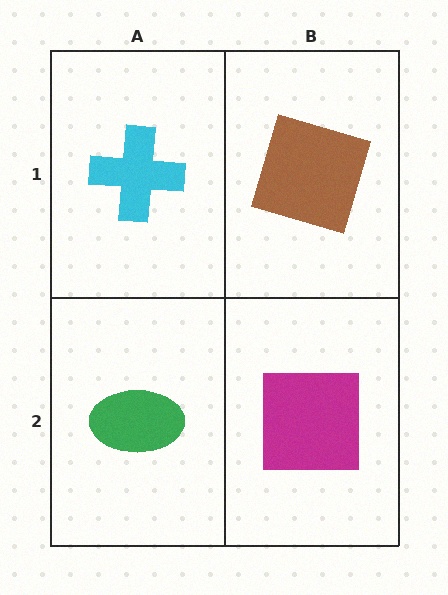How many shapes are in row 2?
2 shapes.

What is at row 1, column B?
A brown square.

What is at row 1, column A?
A cyan cross.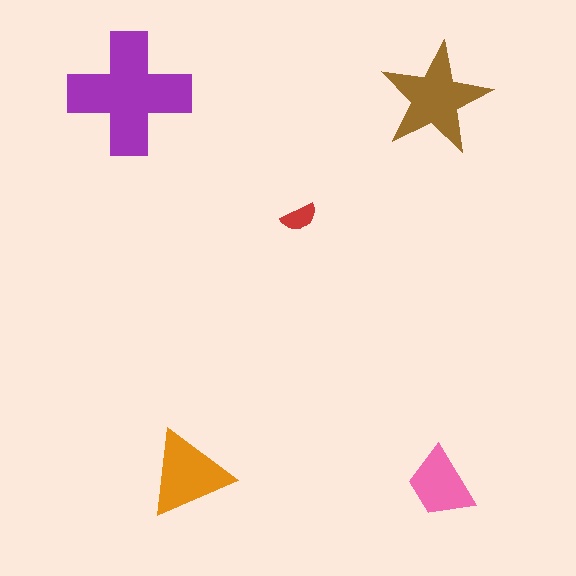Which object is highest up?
The purple cross is topmost.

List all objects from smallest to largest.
The red semicircle, the pink trapezoid, the orange triangle, the brown star, the purple cross.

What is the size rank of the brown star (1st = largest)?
2nd.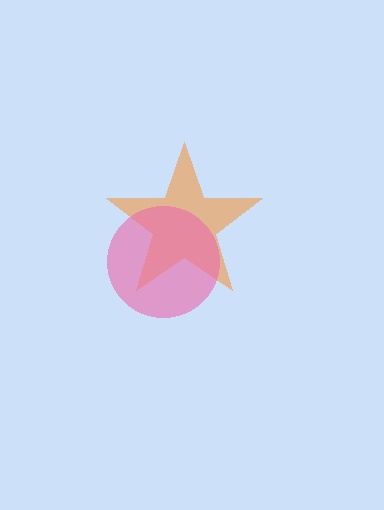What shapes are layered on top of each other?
The layered shapes are: an orange star, a pink circle.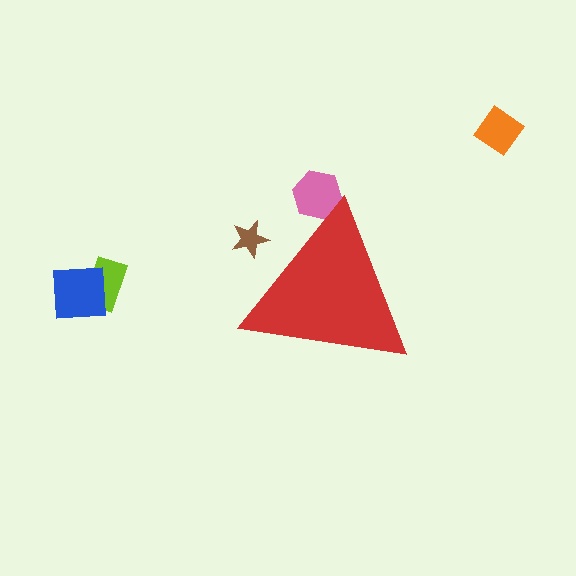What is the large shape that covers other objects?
A red triangle.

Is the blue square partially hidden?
No, the blue square is fully visible.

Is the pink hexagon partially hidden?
Yes, the pink hexagon is partially hidden behind the red triangle.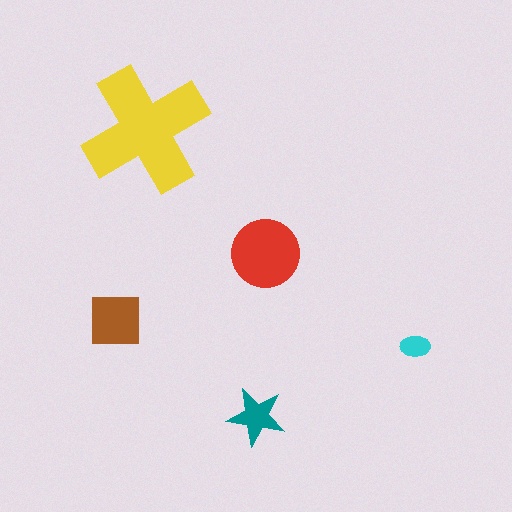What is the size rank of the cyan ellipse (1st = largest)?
5th.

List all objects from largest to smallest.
The yellow cross, the red circle, the brown square, the teal star, the cyan ellipse.